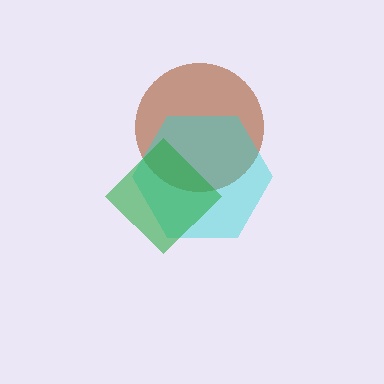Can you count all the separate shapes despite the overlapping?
Yes, there are 3 separate shapes.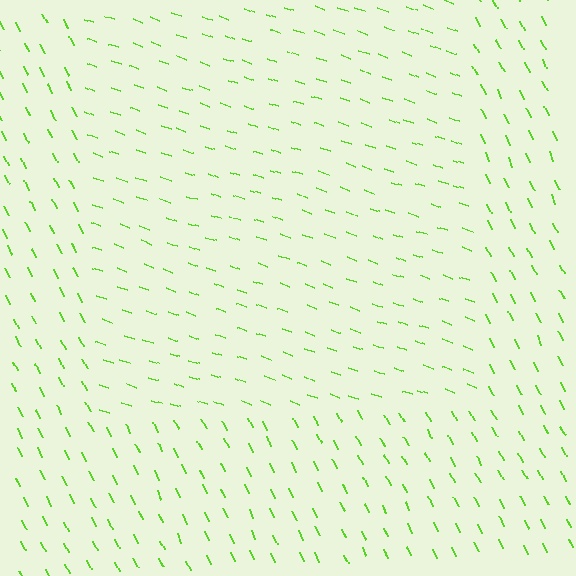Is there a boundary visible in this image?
Yes, there is a texture boundary formed by a change in line orientation.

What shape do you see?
I see a rectangle.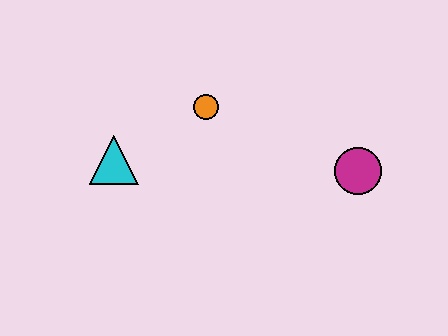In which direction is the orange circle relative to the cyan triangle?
The orange circle is to the right of the cyan triangle.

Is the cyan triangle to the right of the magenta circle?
No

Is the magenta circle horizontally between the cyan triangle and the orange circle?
No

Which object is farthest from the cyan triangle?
The magenta circle is farthest from the cyan triangle.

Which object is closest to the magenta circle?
The orange circle is closest to the magenta circle.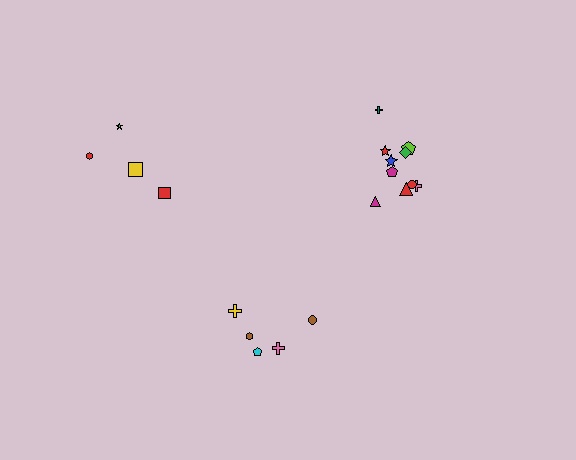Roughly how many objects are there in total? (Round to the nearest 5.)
Roughly 20 objects in total.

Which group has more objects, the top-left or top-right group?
The top-right group.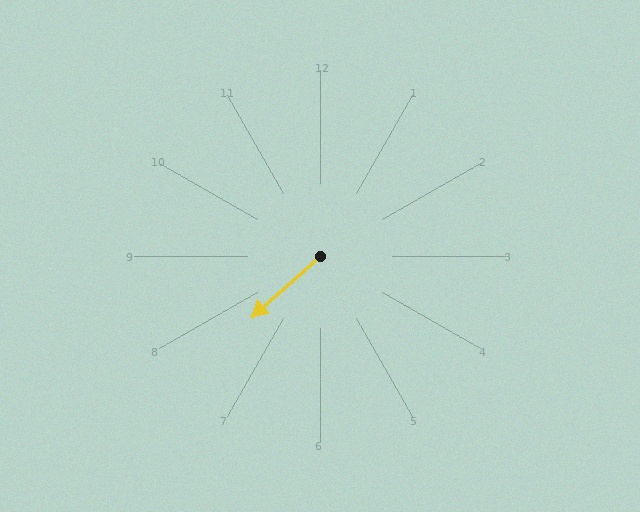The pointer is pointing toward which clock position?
Roughly 8 o'clock.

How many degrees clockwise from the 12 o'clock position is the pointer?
Approximately 228 degrees.